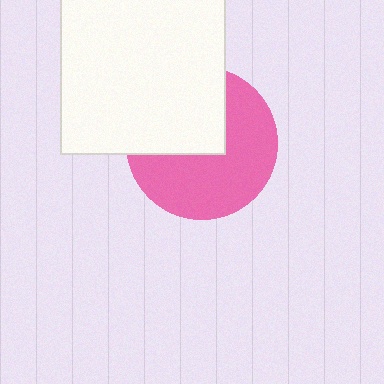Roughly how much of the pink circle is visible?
About half of it is visible (roughly 59%).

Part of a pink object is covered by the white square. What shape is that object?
It is a circle.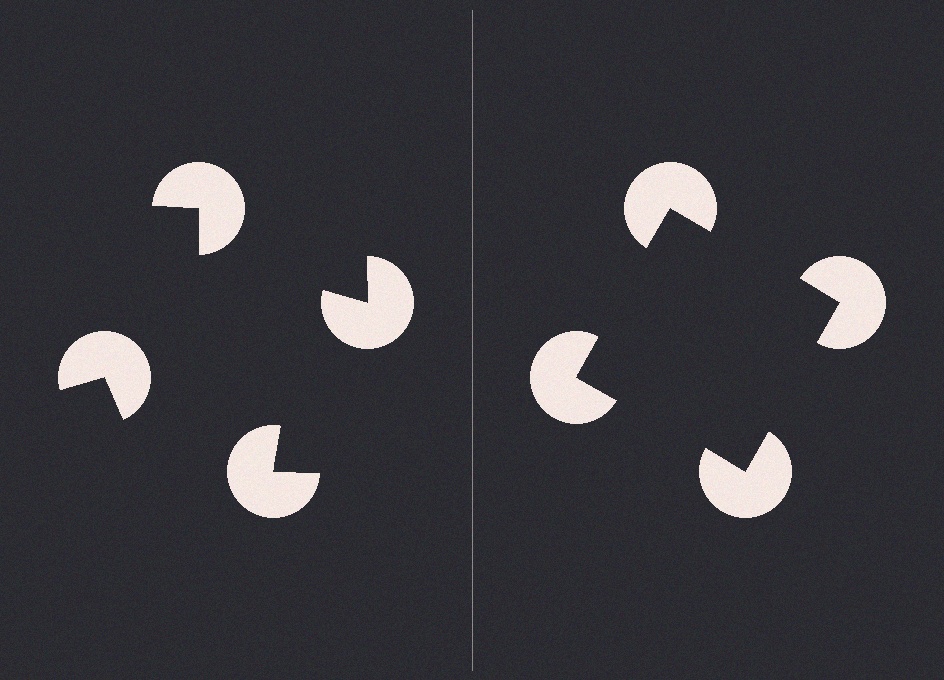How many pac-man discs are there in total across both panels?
8 — 4 on each side.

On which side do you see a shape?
An illusory square appears on the right side. On the left side the wedge cuts are rotated, so no coherent shape forms.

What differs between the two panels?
The pac-man discs are positioned identically on both sides; only the wedge orientations differ. On the right they align to a square; on the left they are misaligned.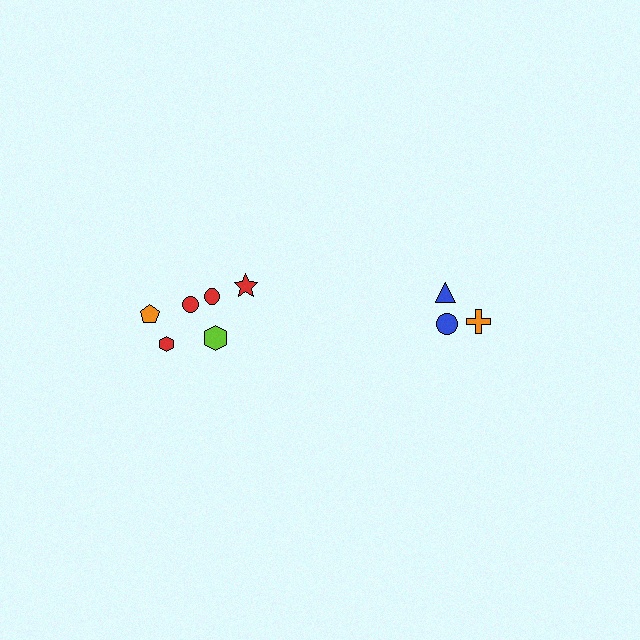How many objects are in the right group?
There are 3 objects.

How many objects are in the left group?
There are 6 objects.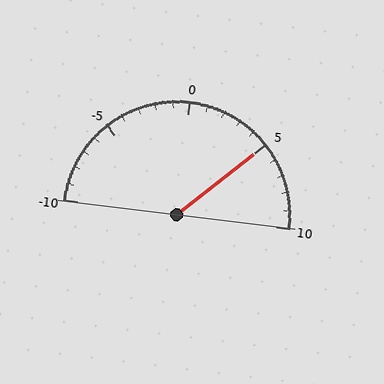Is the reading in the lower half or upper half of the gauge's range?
The reading is in the upper half of the range (-10 to 10).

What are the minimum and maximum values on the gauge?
The gauge ranges from -10 to 10.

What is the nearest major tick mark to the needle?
The nearest major tick mark is 5.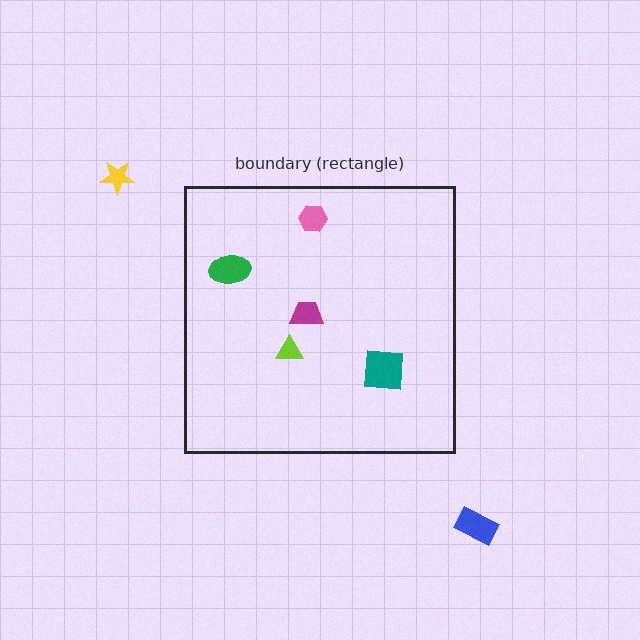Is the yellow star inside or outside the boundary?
Outside.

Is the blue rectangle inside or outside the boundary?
Outside.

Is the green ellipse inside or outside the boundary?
Inside.